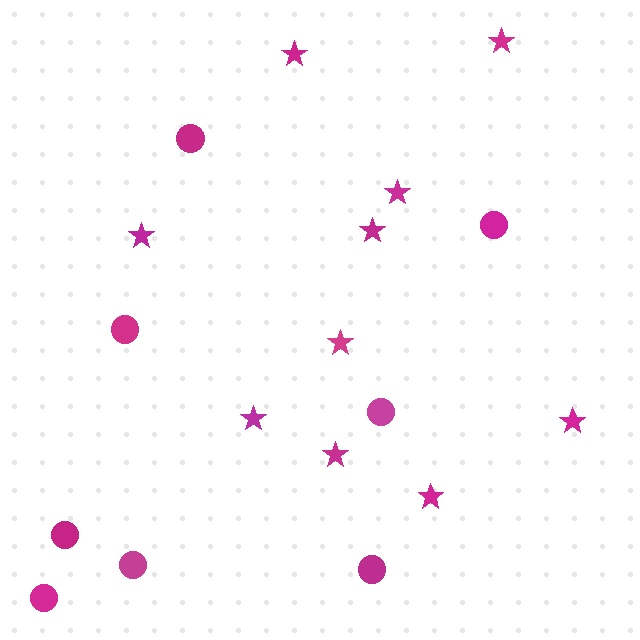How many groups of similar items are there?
There are 2 groups: one group of circles (8) and one group of stars (10).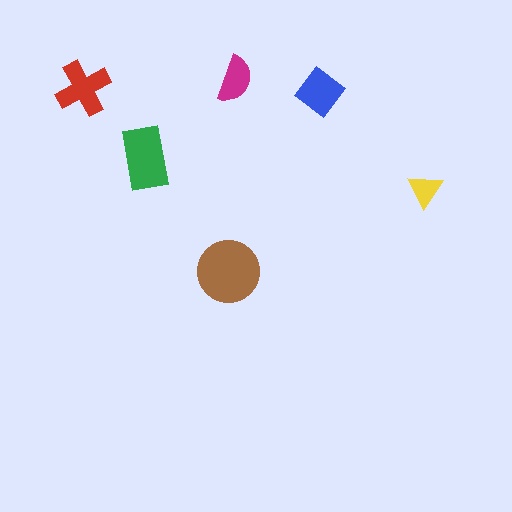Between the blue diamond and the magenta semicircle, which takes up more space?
The blue diamond.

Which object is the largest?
The brown circle.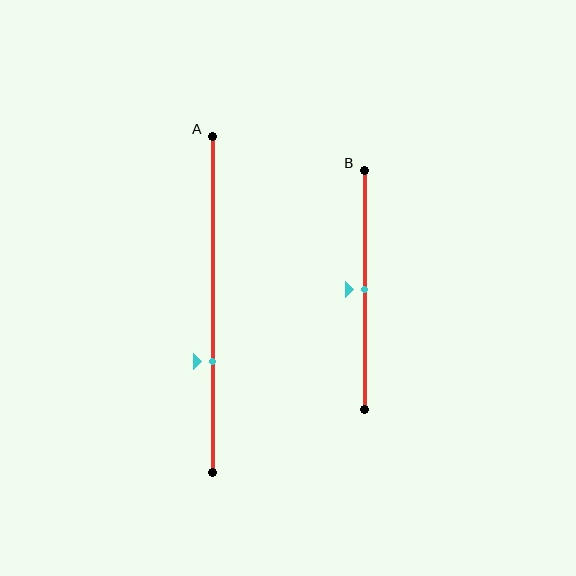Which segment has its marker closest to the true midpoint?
Segment B has its marker closest to the true midpoint.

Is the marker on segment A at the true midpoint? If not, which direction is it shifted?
No, the marker on segment A is shifted downward by about 17% of the segment length.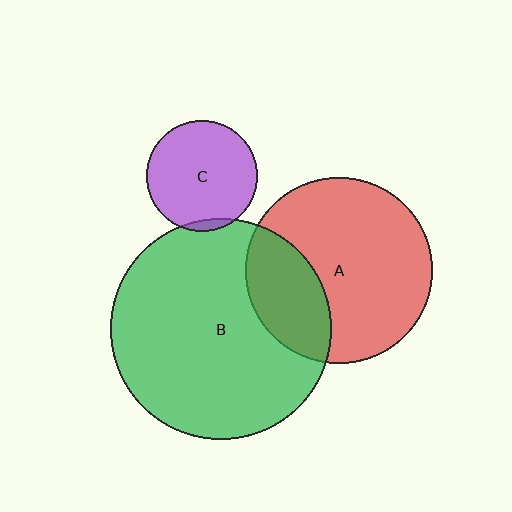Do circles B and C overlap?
Yes.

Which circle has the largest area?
Circle B (green).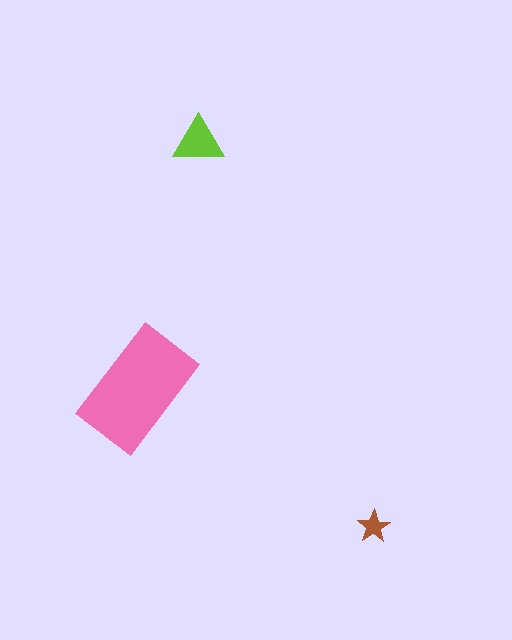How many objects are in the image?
There are 3 objects in the image.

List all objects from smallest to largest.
The brown star, the lime triangle, the pink rectangle.